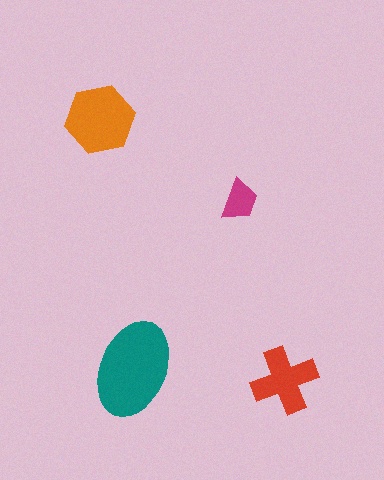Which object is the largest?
The teal ellipse.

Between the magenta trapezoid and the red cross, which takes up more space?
The red cross.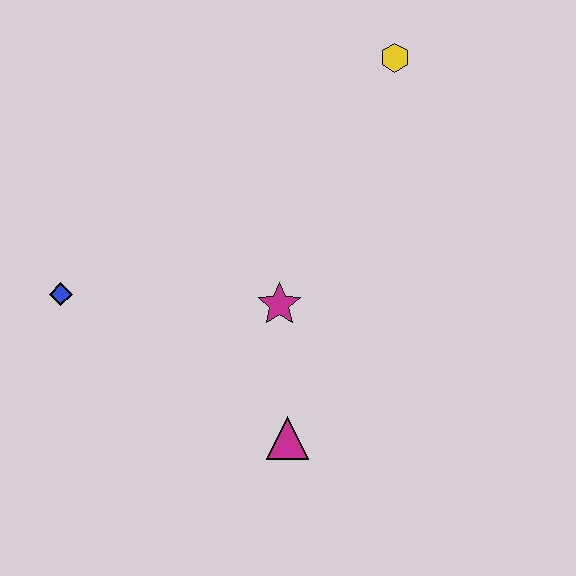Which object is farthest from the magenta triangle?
The yellow hexagon is farthest from the magenta triangle.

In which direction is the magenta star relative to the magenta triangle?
The magenta star is above the magenta triangle.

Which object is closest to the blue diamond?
The magenta star is closest to the blue diamond.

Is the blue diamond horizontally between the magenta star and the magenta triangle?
No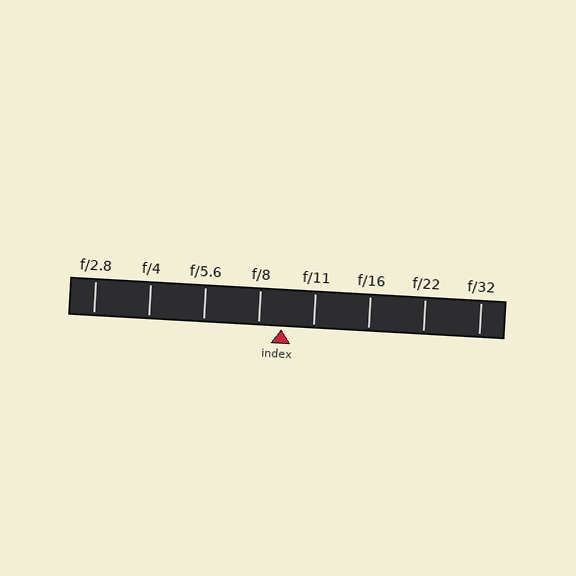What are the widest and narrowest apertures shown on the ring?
The widest aperture shown is f/2.8 and the narrowest is f/32.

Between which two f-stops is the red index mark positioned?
The index mark is between f/8 and f/11.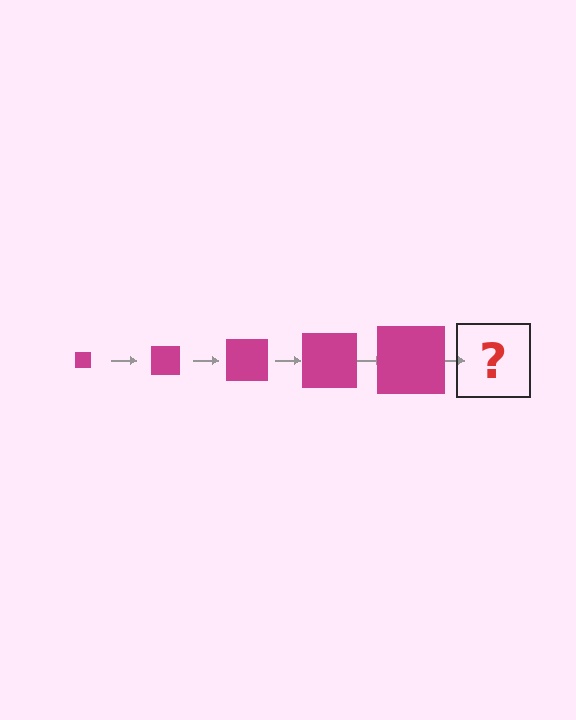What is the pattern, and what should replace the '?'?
The pattern is that the square gets progressively larger each step. The '?' should be a magenta square, larger than the previous one.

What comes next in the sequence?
The next element should be a magenta square, larger than the previous one.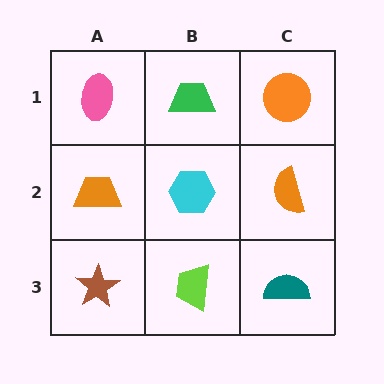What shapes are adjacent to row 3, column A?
An orange trapezoid (row 2, column A), a lime trapezoid (row 3, column B).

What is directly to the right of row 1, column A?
A green trapezoid.